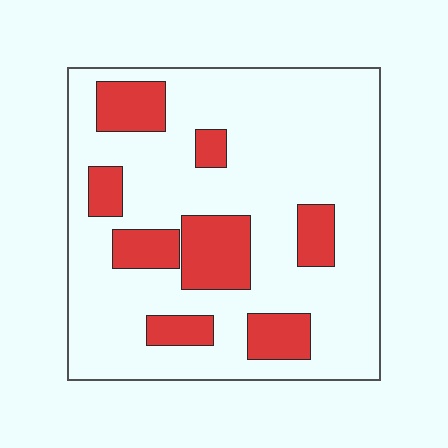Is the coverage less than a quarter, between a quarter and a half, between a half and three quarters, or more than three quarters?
Less than a quarter.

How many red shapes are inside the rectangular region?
8.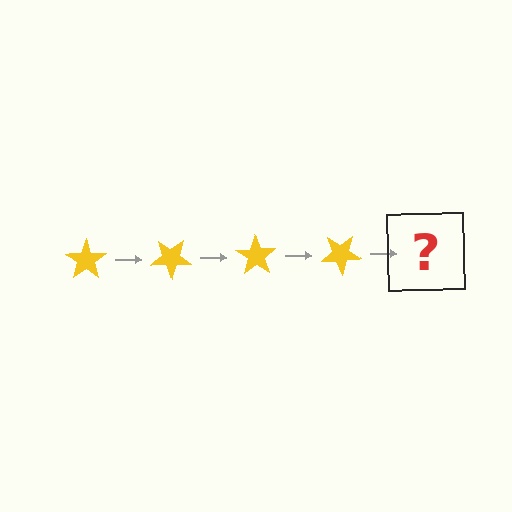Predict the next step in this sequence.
The next step is a yellow star rotated 140 degrees.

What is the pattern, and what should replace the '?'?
The pattern is that the star rotates 35 degrees each step. The '?' should be a yellow star rotated 140 degrees.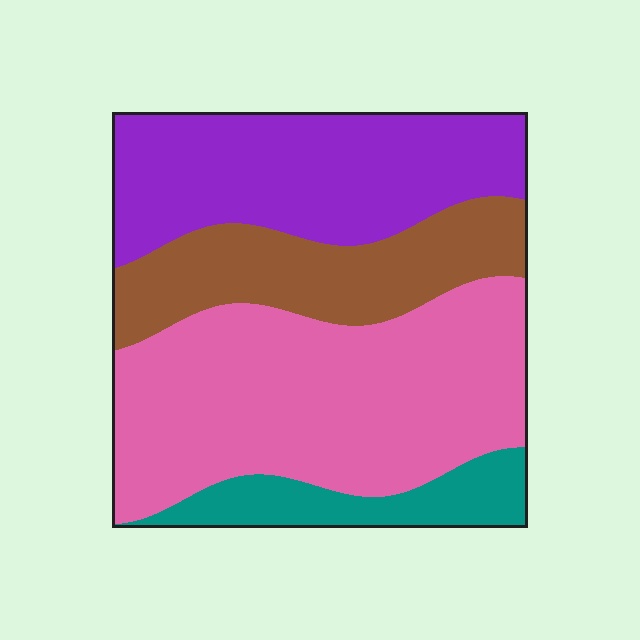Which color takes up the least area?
Teal, at roughly 10%.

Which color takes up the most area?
Pink, at roughly 40%.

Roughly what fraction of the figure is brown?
Brown covers 20% of the figure.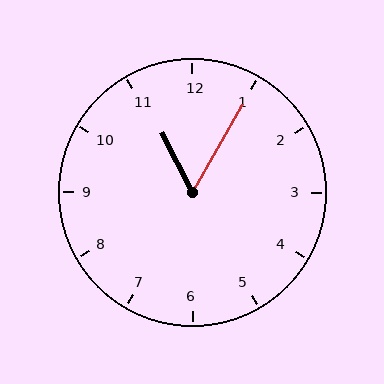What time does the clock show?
11:05.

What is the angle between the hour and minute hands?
Approximately 58 degrees.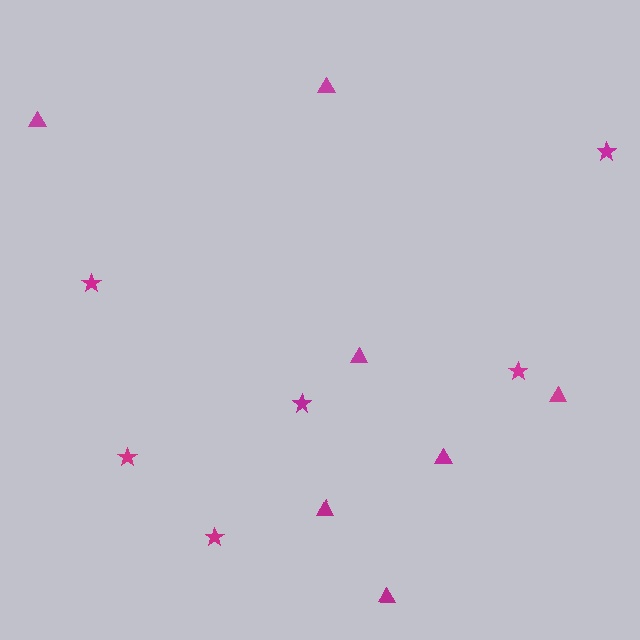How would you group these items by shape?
There are 2 groups: one group of triangles (7) and one group of stars (6).